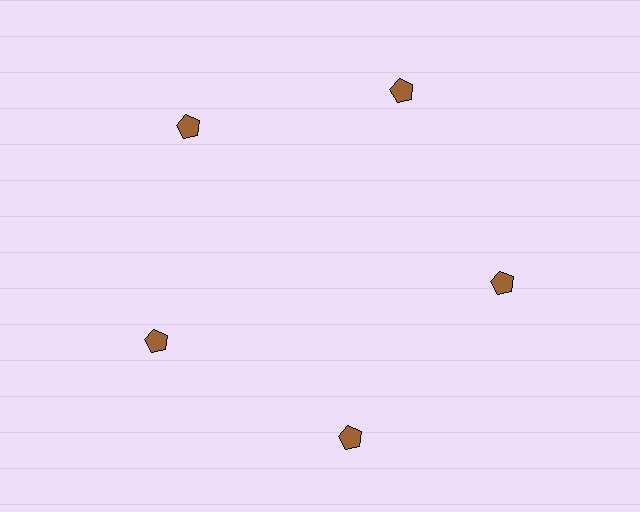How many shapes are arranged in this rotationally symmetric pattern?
There are 5 shapes, arranged in 5 groups of 1.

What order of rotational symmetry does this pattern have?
This pattern has 5-fold rotational symmetry.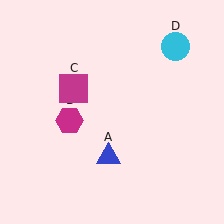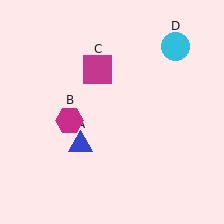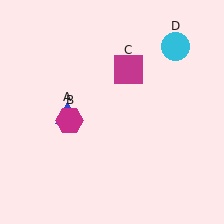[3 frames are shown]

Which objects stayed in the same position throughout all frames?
Magenta hexagon (object B) and cyan circle (object D) remained stationary.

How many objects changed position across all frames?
2 objects changed position: blue triangle (object A), magenta square (object C).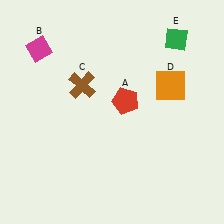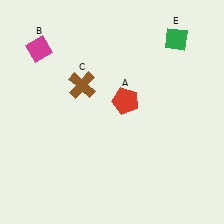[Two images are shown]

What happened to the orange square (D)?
The orange square (D) was removed in Image 2. It was in the top-right area of Image 1.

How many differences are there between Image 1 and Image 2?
There is 1 difference between the two images.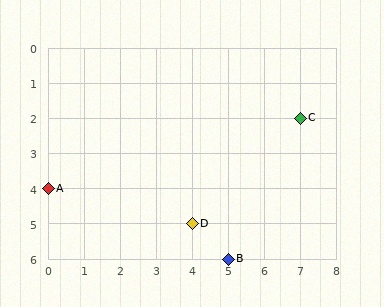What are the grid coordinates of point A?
Point A is at grid coordinates (0, 4).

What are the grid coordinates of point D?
Point D is at grid coordinates (4, 5).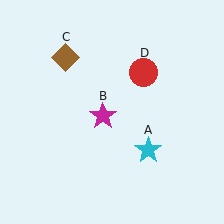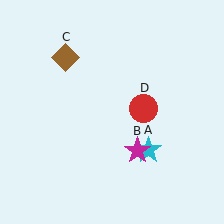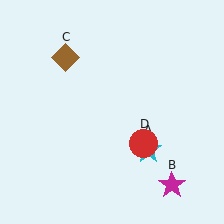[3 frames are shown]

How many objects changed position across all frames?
2 objects changed position: magenta star (object B), red circle (object D).